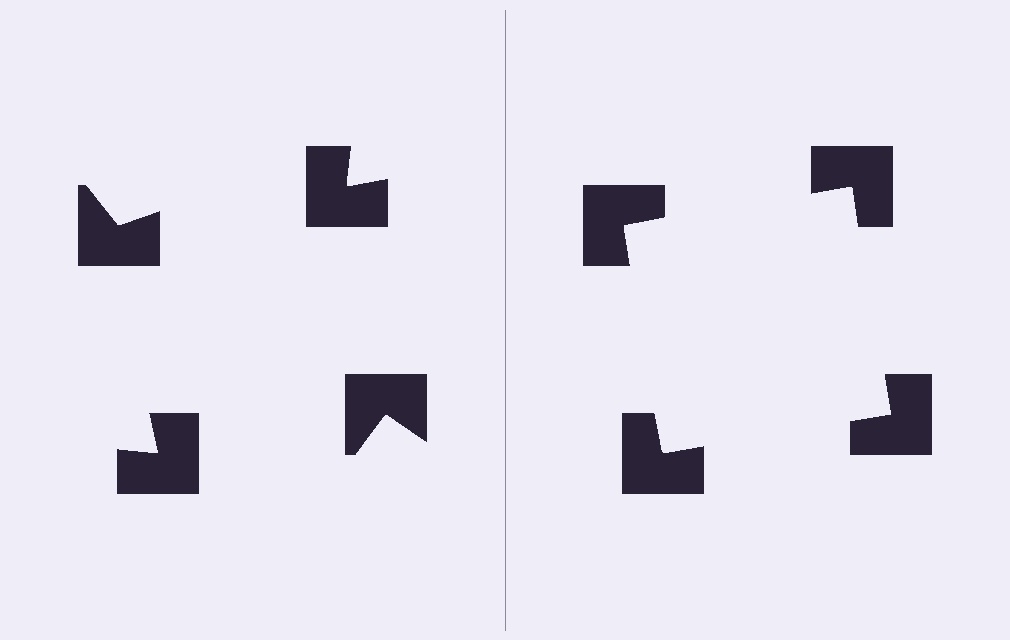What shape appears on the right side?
An illusory square.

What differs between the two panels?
The notched squares are positioned identically on both sides; only the wedge orientations differ. On the right they align to a square; on the left they are misaligned.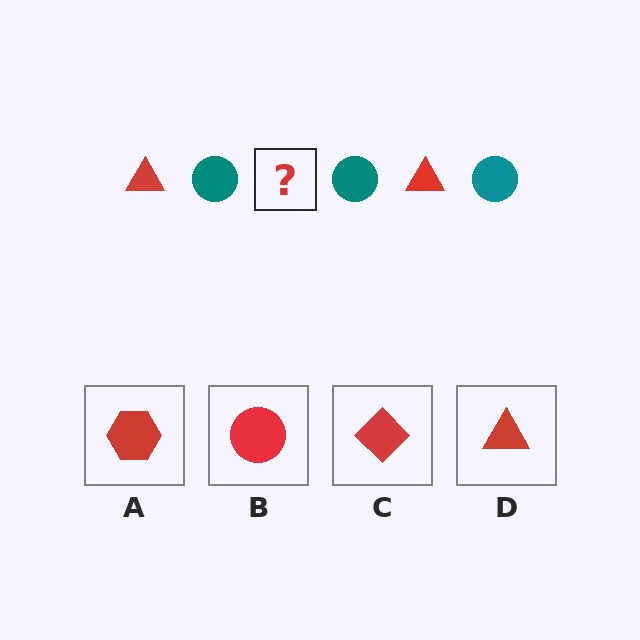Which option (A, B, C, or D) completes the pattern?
D.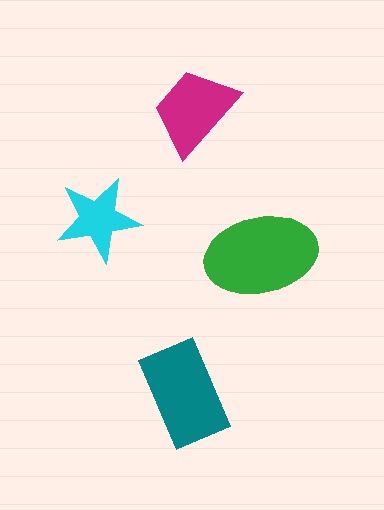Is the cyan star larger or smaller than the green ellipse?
Smaller.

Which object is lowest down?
The teal rectangle is bottommost.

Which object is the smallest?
The cyan star.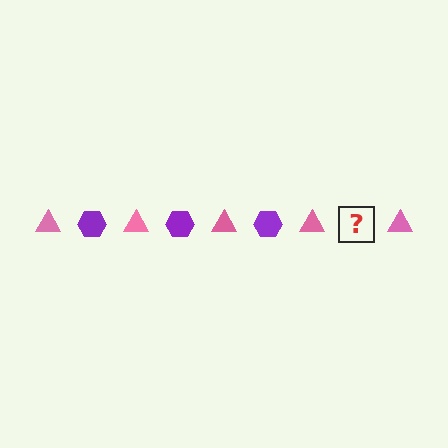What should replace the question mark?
The question mark should be replaced with a purple hexagon.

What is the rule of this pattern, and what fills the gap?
The rule is that the pattern alternates between pink triangle and purple hexagon. The gap should be filled with a purple hexagon.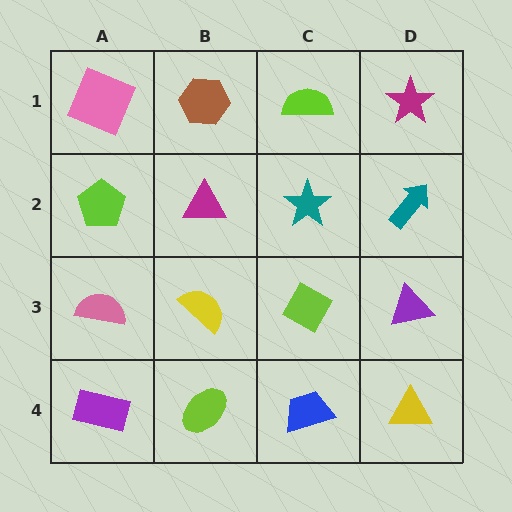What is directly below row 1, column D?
A teal arrow.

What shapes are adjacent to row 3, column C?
A teal star (row 2, column C), a blue trapezoid (row 4, column C), a yellow semicircle (row 3, column B), a purple triangle (row 3, column D).